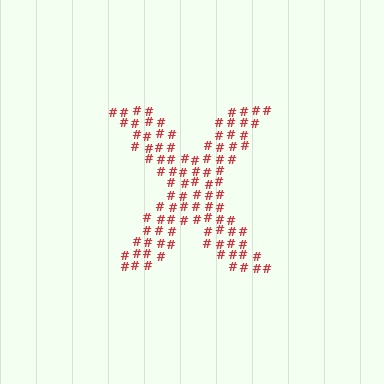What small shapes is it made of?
It is made of small hash symbols.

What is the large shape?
The large shape is the letter X.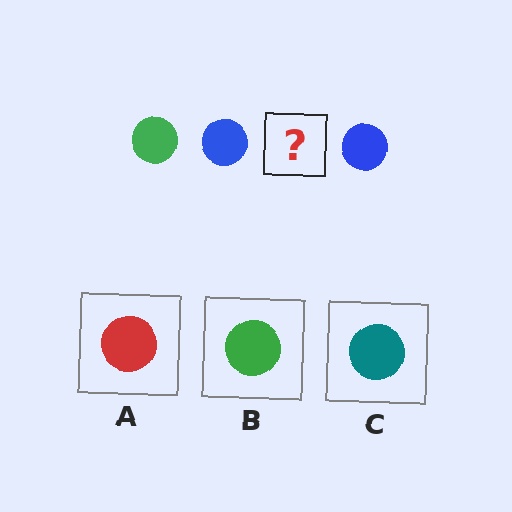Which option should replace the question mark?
Option B.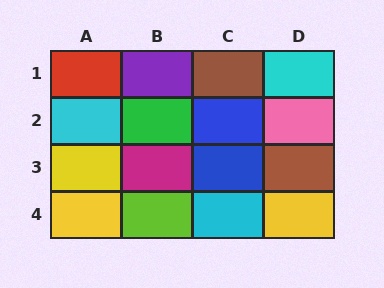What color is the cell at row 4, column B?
Lime.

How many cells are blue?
2 cells are blue.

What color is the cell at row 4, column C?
Cyan.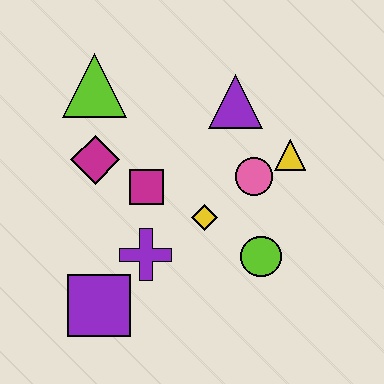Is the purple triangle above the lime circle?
Yes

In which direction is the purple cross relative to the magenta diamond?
The purple cross is below the magenta diamond.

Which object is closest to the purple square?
The purple cross is closest to the purple square.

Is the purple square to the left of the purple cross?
Yes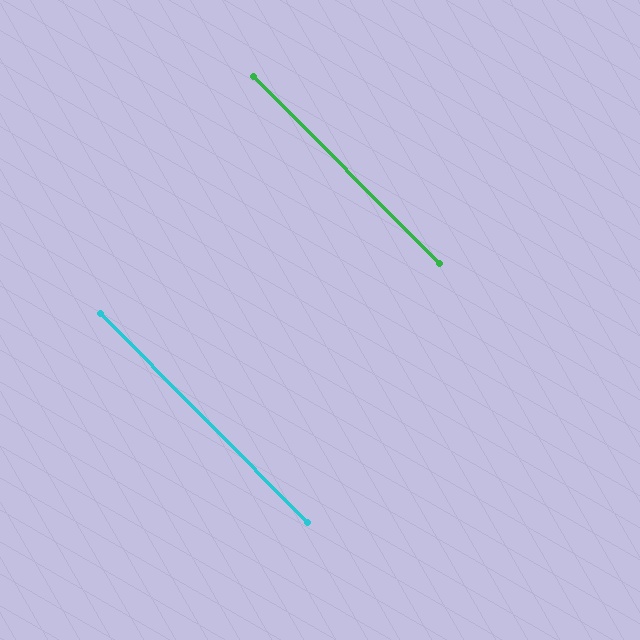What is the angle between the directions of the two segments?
Approximately 0 degrees.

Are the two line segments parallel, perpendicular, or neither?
Parallel — their directions differ by only 0.1°.